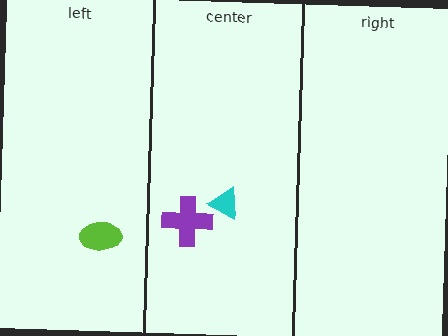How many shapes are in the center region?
2.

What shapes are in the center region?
The purple cross, the cyan triangle.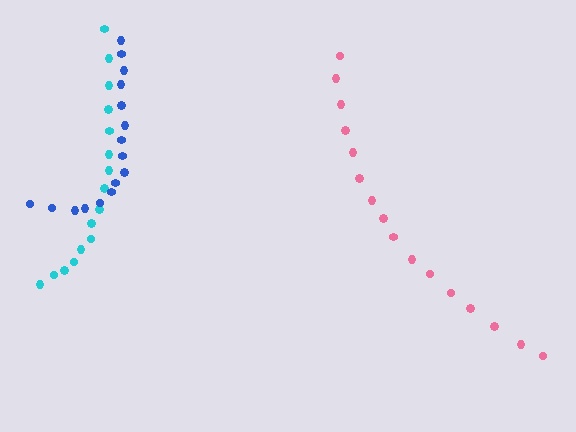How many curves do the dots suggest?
There are 3 distinct paths.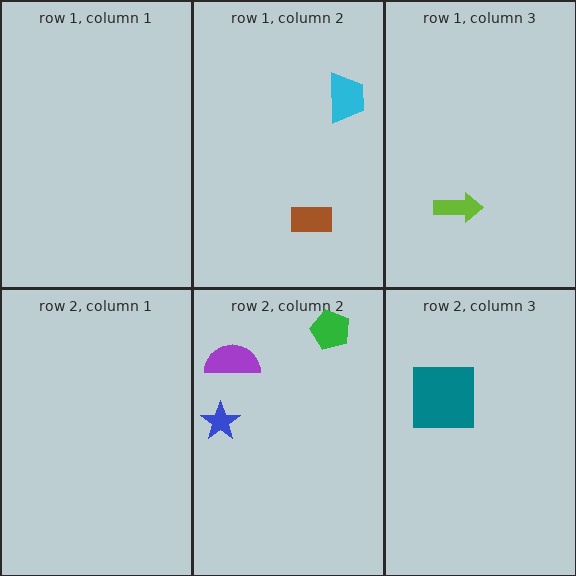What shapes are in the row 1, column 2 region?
The brown rectangle, the cyan trapezoid.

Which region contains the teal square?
The row 2, column 3 region.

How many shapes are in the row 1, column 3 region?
1.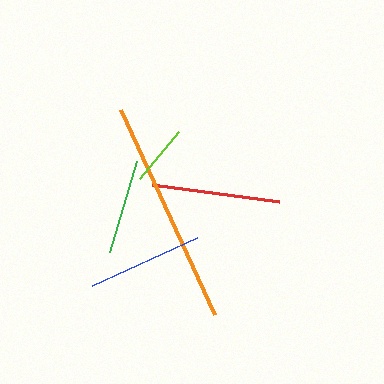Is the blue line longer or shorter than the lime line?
The blue line is longer than the lime line.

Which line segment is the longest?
The orange line is the longest at approximately 226 pixels.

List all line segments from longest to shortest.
From longest to shortest: orange, red, blue, green, lime.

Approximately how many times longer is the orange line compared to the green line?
The orange line is approximately 2.4 times the length of the green line.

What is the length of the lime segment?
The lime segment is approximately 62 pixels long.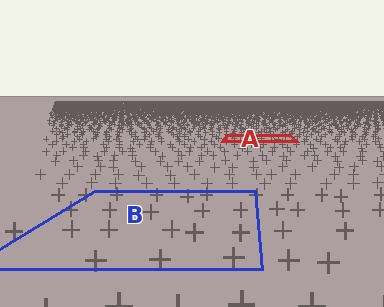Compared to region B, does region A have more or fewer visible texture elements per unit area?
Region A has more texture elements per unit area — they are packed more densely because it is farther away.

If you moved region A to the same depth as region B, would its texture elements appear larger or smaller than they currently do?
They would appear larger. At a closer depth, the same texture elements are projected at a bigger on-screen size.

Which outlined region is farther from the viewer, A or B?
Region A is farther from the viewer — the texture elements inside it appear smaller and more densely packed.